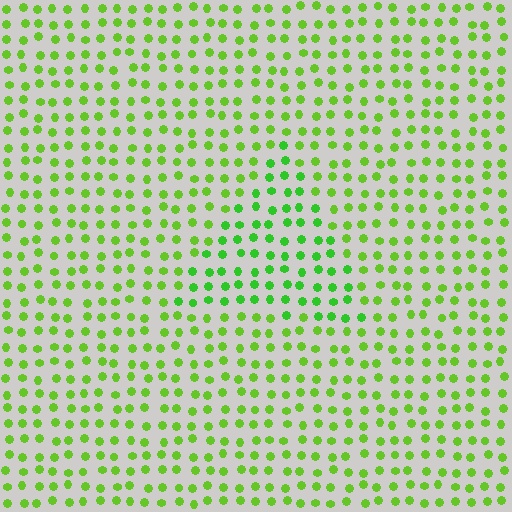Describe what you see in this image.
The image is filled with small lime elements in a uniform arrangement. A triangle-shaped region is visible where the elements are tinted to a slightly different hue, forming a subtle color boundary.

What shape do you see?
I see a triangle.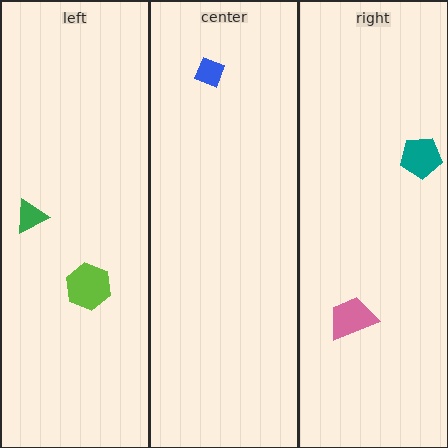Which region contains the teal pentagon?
The right region.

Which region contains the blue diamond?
The center region.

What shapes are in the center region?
The blue diamond.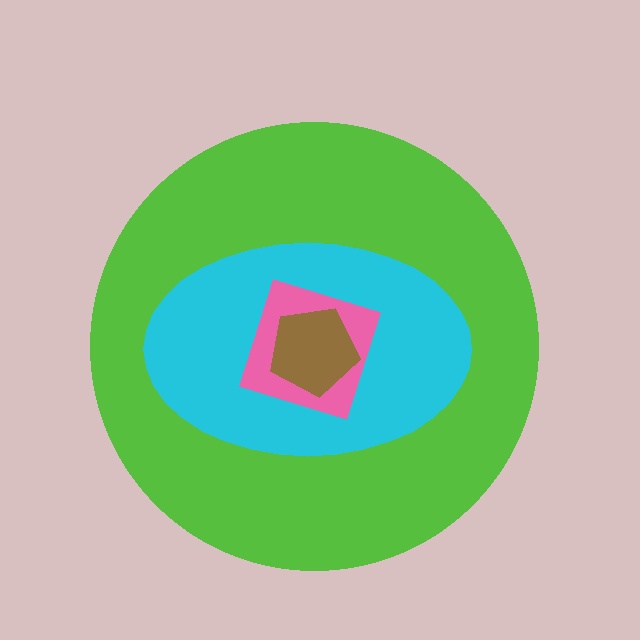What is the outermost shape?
The lime circle.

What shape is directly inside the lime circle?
The cyan ellipse.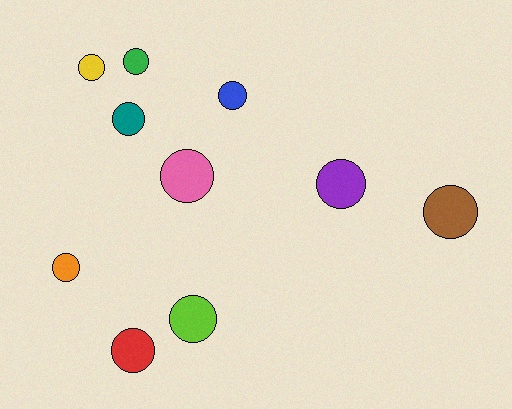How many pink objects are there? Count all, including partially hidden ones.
There is 1 pink object.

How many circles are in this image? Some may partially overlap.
There are 10 circles.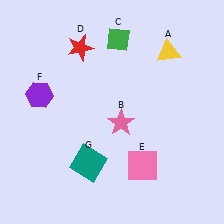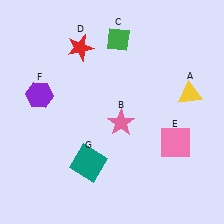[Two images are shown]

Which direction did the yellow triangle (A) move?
The yellow triangle (A) moved down.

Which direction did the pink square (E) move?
The pink square (E) moved right.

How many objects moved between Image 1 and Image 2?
2 objects moved between the two images.